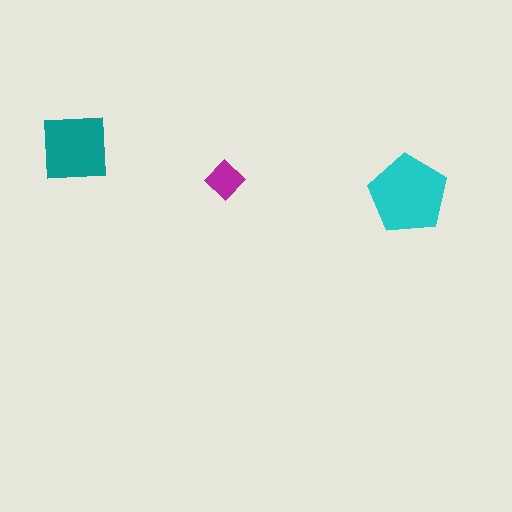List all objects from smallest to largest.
The magenta diamond, the teal square, the cyan pentagon.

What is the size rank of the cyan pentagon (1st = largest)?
1st.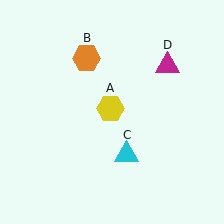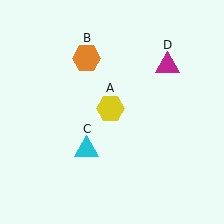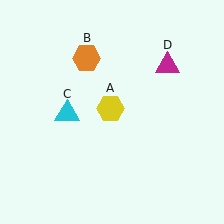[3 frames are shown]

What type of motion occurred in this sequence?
The cyan triangle (object C) rotated clockwise around the center of the scene.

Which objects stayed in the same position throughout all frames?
Yellow hexagon (object A) and orange hexagon (object B) and magenta triangle (object D) remained stationary.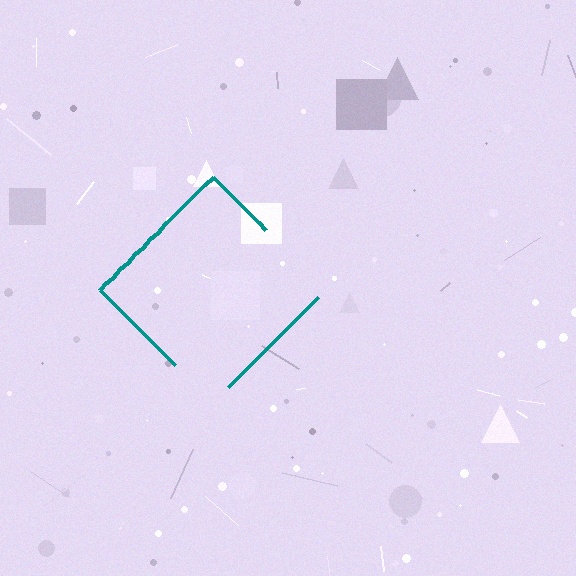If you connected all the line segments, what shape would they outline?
They would outline a diamond.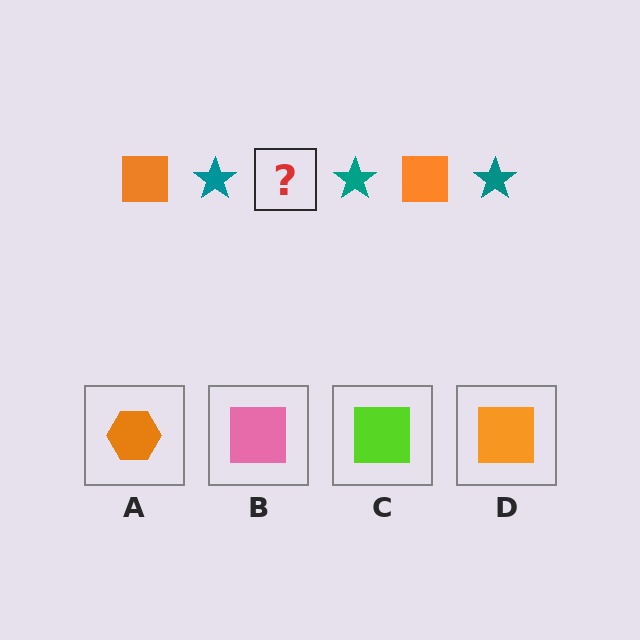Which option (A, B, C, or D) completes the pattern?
D.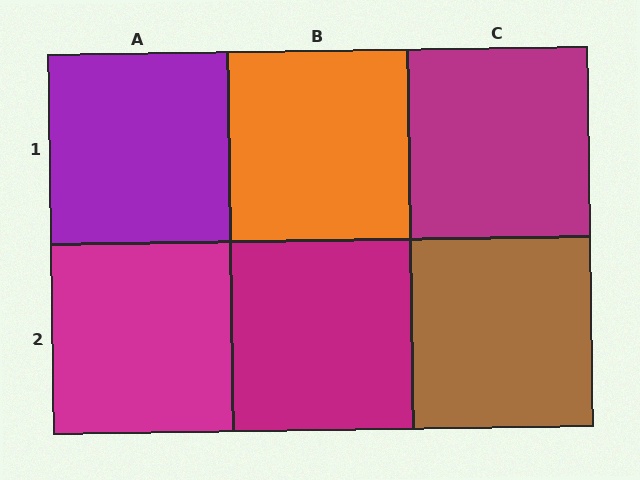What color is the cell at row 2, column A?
Magenta.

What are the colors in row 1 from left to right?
Purple, orange, magenta.